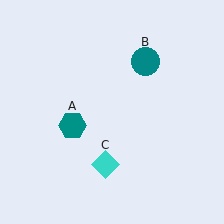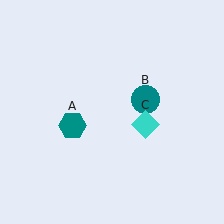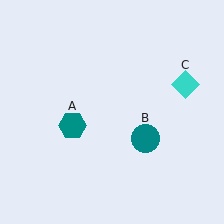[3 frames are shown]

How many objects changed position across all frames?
2 objects changed position: teal circle (object B), cyan diamond (object C).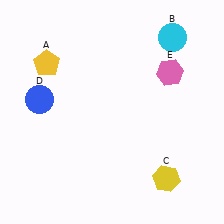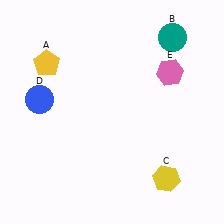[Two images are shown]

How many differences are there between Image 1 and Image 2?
There is 1 difference between the two images.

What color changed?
The circle (B) changed from cyan in Image 1 to teal in Image 2.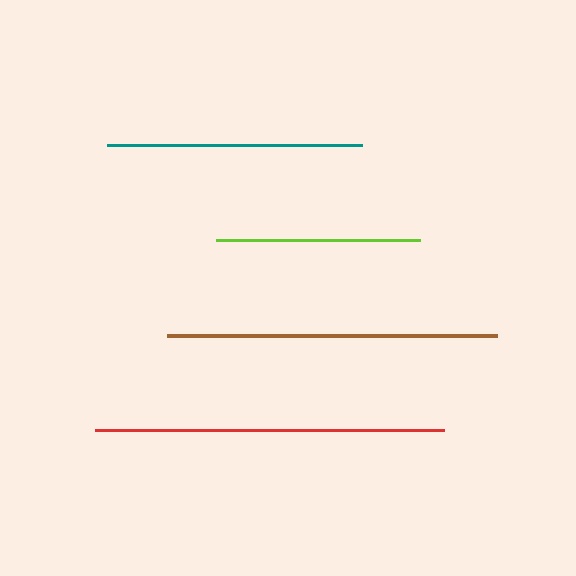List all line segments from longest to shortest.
From longest to shortest: red, brown, teal, lime.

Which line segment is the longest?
The red line is the longest at approximately 349 pixels.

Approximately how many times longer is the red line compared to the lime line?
The red line is approximately 1.7 times the length of the lime line.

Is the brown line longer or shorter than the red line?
The red line is longer than the brown line.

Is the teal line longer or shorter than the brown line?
The brown line is longer than the teal line.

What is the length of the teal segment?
The teal segment is approximately 254 pixels long.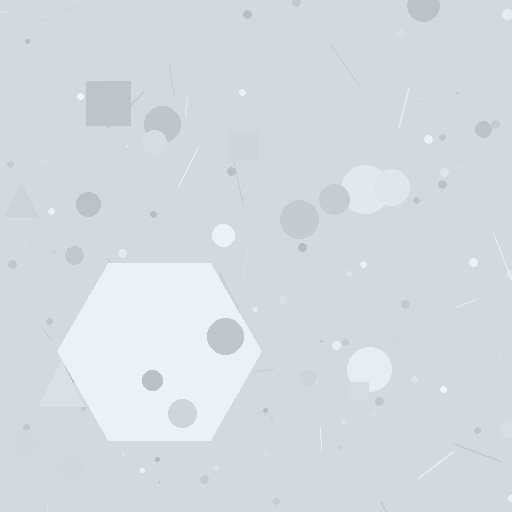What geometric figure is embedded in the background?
A hexagon is embedded in the background.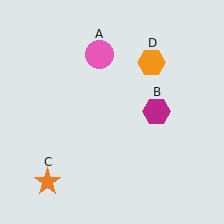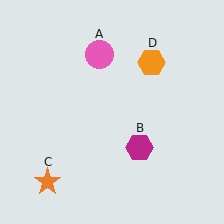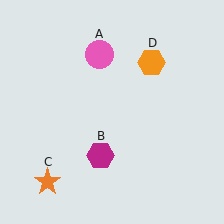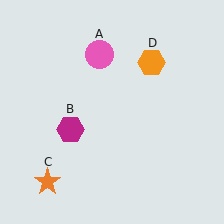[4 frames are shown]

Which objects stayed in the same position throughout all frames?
Pink circle (object A) and orange star (object C) and orange hexagon (object D) remained stationary.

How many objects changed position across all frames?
1 object changed position: magenta hexagon (object B).